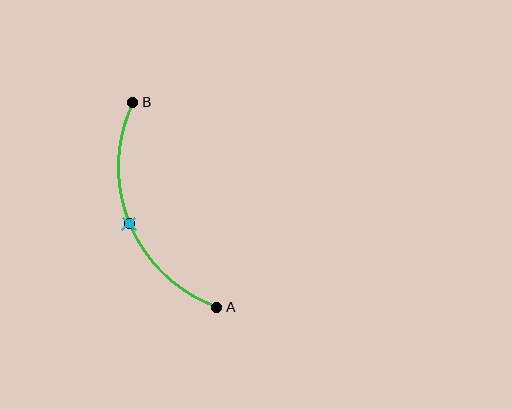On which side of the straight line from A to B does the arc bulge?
The arc bulges to the left of the straight line connecting A and B.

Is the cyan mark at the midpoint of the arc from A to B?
Yes. The cyan mark lies on the arc at equal arc-length from both A and B — it is the arc midpoint.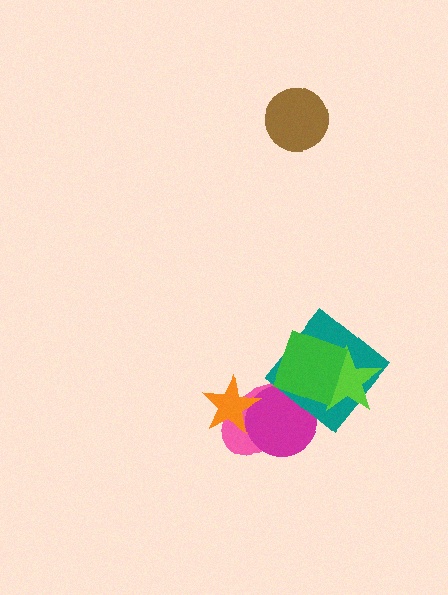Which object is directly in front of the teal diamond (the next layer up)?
The lime star is directly in front of the teal diamond.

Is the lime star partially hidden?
Yes, it is partially covered by another shape.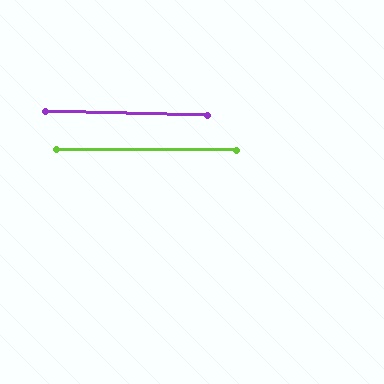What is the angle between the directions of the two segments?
Approximately 1 degree.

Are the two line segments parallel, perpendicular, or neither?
Parallel — their directions differ by only 1.1°.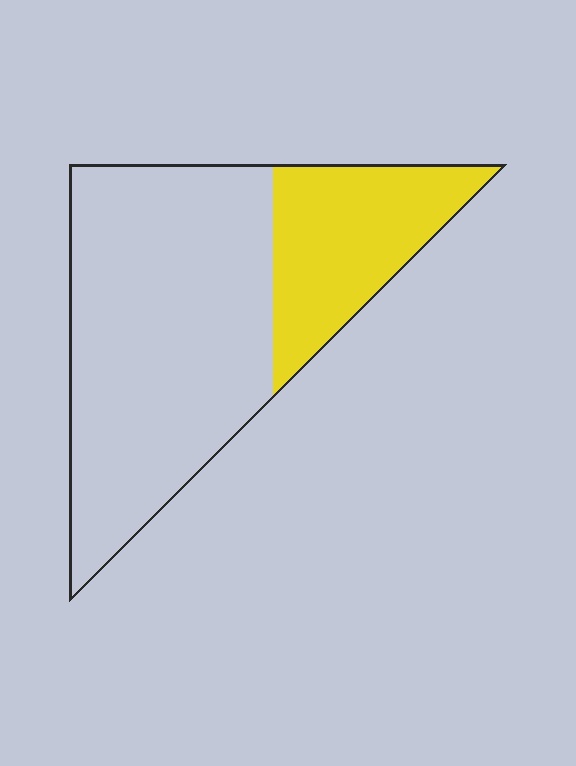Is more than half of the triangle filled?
No.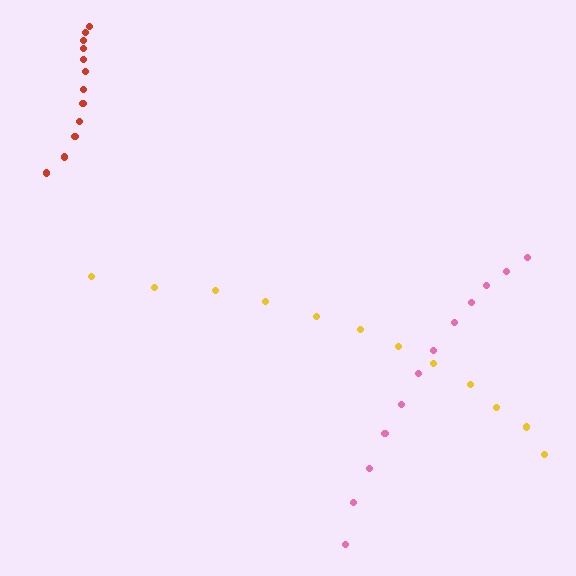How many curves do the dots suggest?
There are 3 distinct paths.